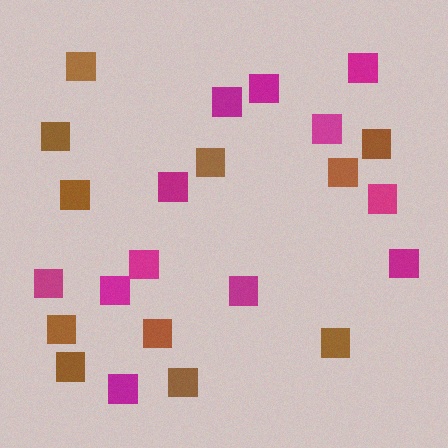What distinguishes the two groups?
There are 2 groups: one group of magenta squares (12) and one group of brown squares (11).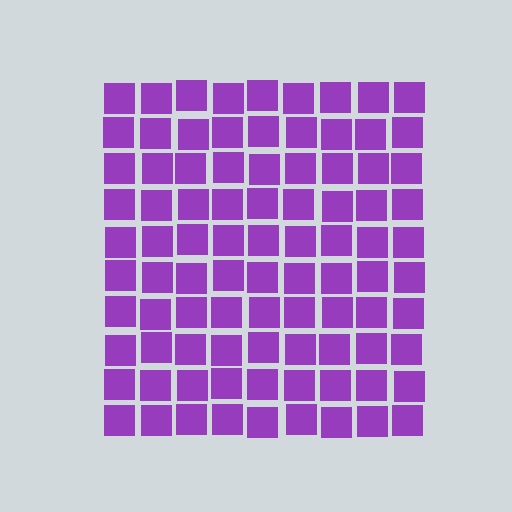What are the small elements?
The small elements are squares.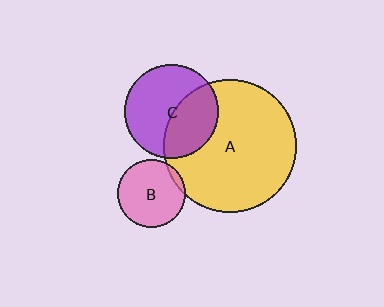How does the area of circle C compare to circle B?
Approximately 1.9 times.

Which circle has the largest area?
Circle A (yellow).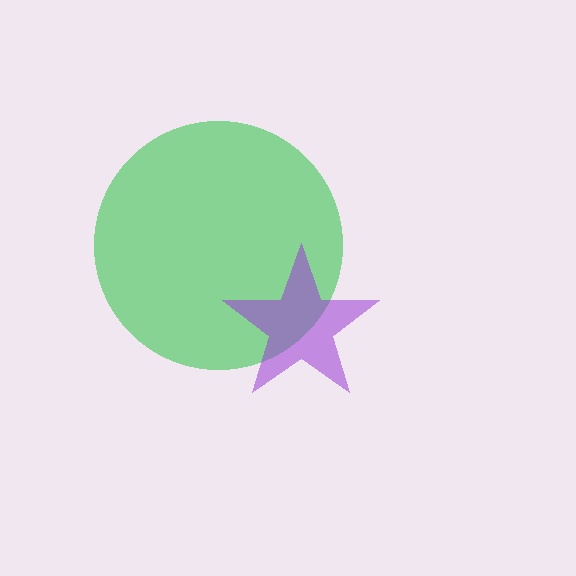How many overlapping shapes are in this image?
There are 2 overlapping shapes in the image.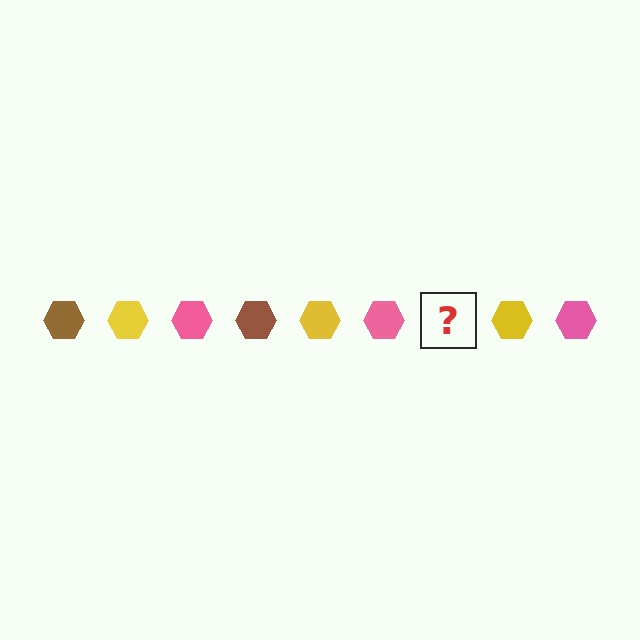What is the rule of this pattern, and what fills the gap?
The rule is that the pattern cycles through brown, yellow, pink hexagons. The gap should be filled with a brown hexagon.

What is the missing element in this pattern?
The missing element is a brown hexagon.